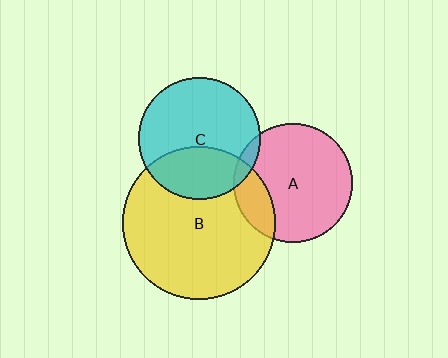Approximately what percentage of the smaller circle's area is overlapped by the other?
Approximately 20%.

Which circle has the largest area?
Circle B (yellow).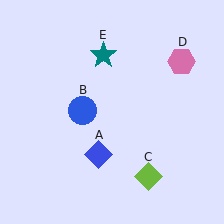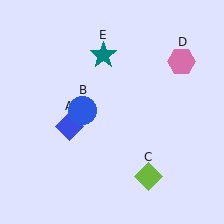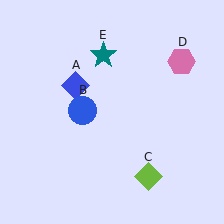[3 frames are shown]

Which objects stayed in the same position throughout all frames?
Blue circle (object B) and lime diamond (object C) and pink hexagon (object D) and teal star (object E) remained stationary.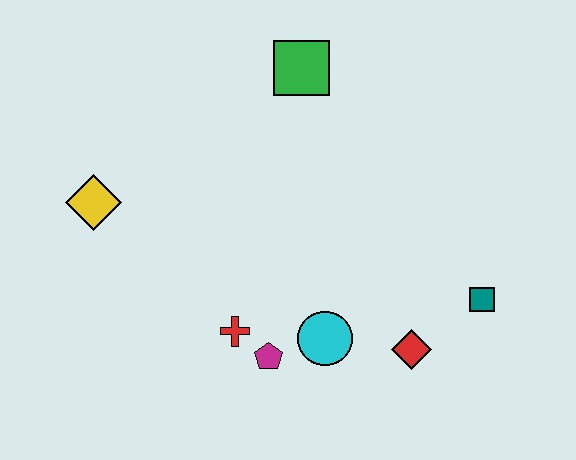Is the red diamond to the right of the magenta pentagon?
Yes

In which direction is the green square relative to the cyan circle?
The green square is above the cyan circle.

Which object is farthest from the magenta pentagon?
The green square is farthest from the magenta pentagon.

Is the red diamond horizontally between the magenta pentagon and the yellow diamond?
No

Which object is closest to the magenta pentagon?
The red cross is closest to the magenta pentagon.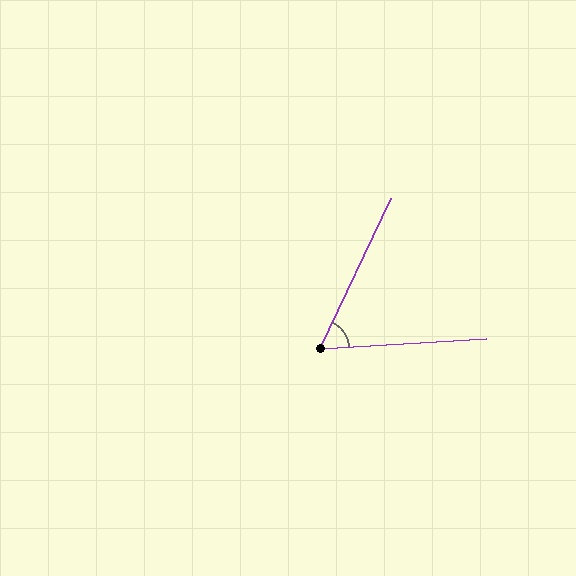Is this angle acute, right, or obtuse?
It is acute.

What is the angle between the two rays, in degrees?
Approximately 61 degrees.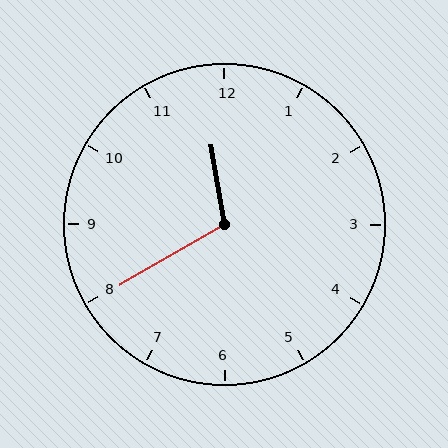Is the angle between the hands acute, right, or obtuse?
It is obtuse.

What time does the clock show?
11:40.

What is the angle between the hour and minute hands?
Approximately 110 degrees.